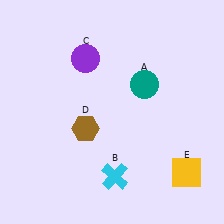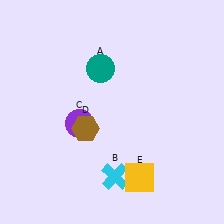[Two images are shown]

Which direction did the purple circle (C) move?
The purple circle (C) moved down.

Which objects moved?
The objects that moved are: the teal circle (A), the purple circle (C), the yellow square (E).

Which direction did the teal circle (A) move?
The teal circle (A) moved left.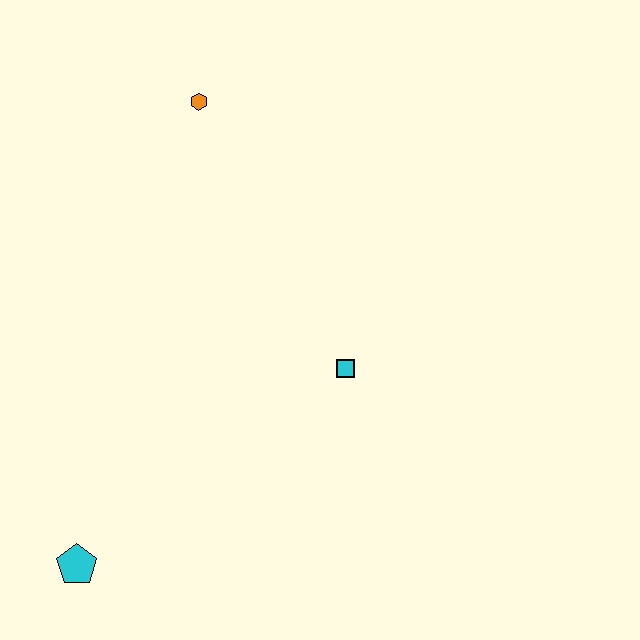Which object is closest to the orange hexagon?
The cyan square is closest to the orange hexagon.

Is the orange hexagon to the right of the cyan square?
No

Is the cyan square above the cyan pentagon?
Yes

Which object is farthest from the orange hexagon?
The cyan pentagon is farthest from the orange hexagon.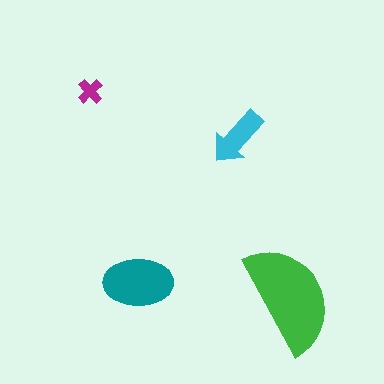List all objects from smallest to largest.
The magenta cross, the cyan arrow, the teal ellipse, the green semicircle.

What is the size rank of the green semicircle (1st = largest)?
1st.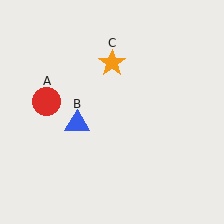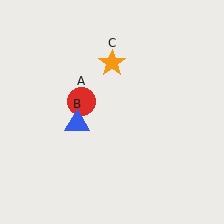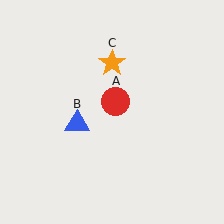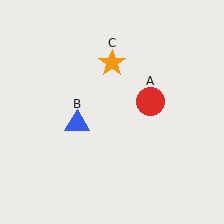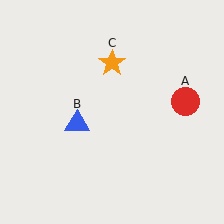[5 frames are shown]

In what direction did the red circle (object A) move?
The red circle (object A) moved right.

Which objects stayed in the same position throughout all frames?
Blue triangle (object B) and orange star (object C) remained stationary.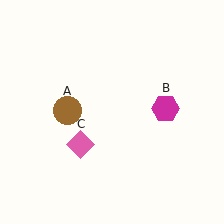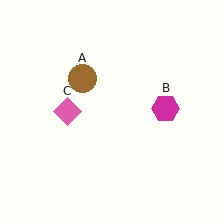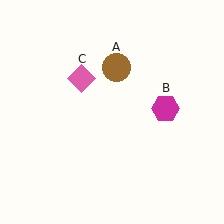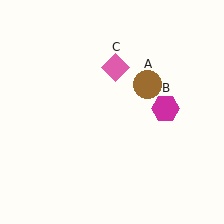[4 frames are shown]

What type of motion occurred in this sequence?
The brown circle (object A), pink diamond (object C) rotated clockwise around the center of the scene.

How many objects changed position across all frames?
2 objects changed position: brown circle (object A), pink diamond (object C).